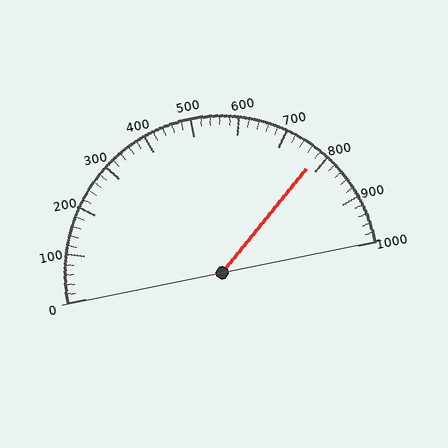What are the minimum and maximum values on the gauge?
The gauge ranges from 0 to 1000.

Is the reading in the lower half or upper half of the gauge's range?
The reading is in the upper half of the range (0 to 1000).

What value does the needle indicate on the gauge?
The needle indicates approximately 780.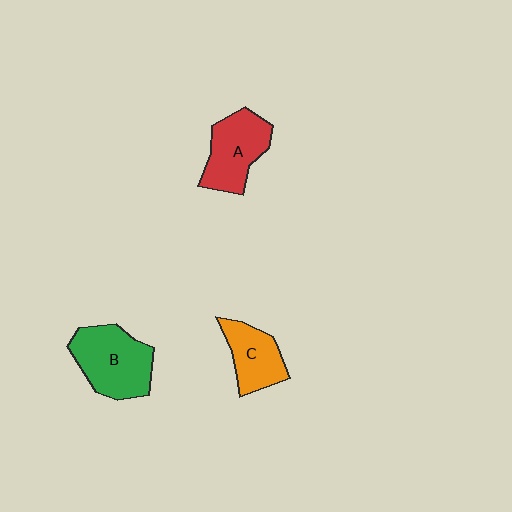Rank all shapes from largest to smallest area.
From largest to smallest: B (green), A (red), C (orange).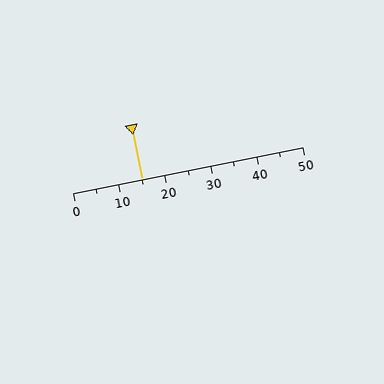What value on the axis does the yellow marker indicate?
The marker indicates approximately 15.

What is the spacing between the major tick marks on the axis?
The major ticks are spaced 10 apart.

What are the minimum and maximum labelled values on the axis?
The axis runs from 0 to 50.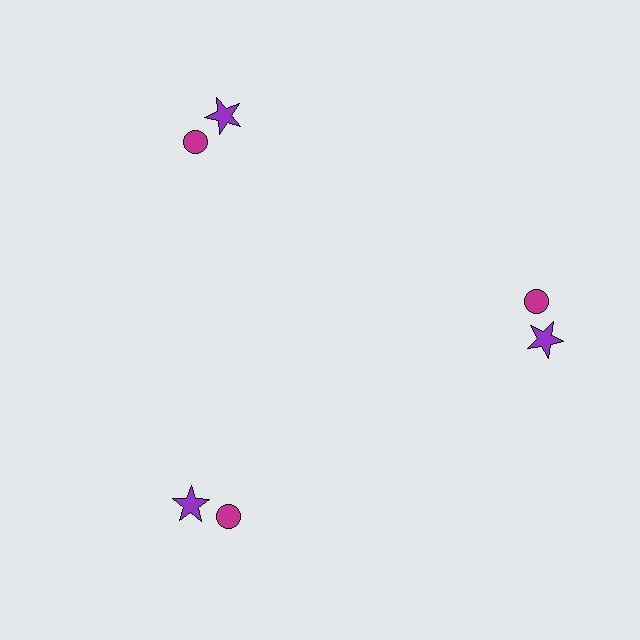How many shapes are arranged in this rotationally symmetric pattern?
There are 6 shapes, arranged in 3 groups of 2.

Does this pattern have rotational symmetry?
Yes, this pattern has 3-fold rotational symmetry. It looks the same after rotating 120 degrees around the center.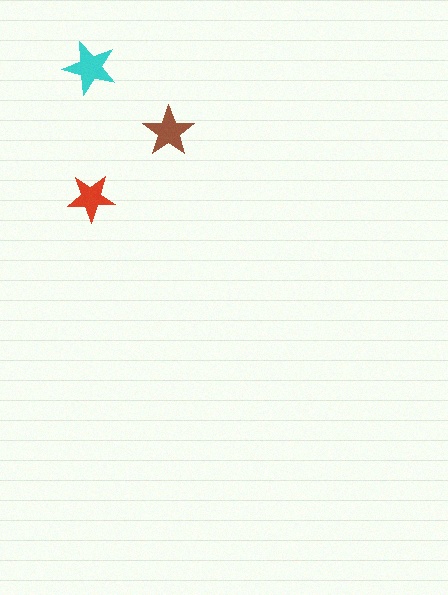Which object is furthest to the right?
The brown star is rightmost.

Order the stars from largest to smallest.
the cyan one, the brown one, the red one.